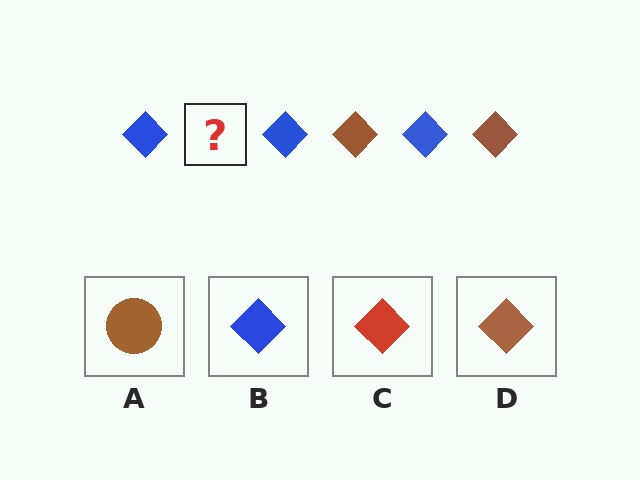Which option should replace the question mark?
Option D.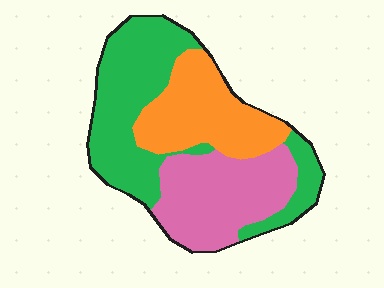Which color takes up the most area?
Green, at roughly 40%.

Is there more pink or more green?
Green.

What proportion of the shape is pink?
Pink covers roughly 30% of the shape.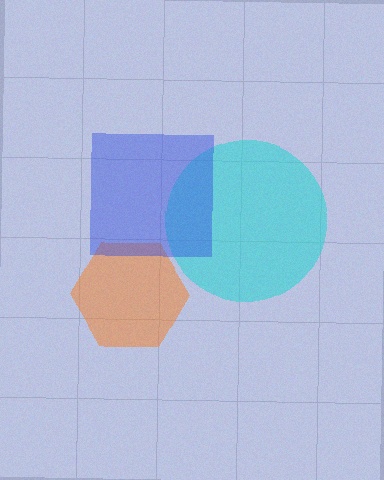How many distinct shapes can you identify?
There are 3 distinct shapes: a cyan circle, an orange hexagon, a blue square.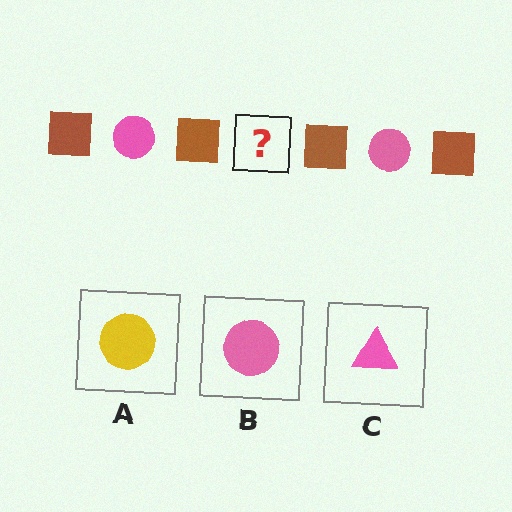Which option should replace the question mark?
Option B.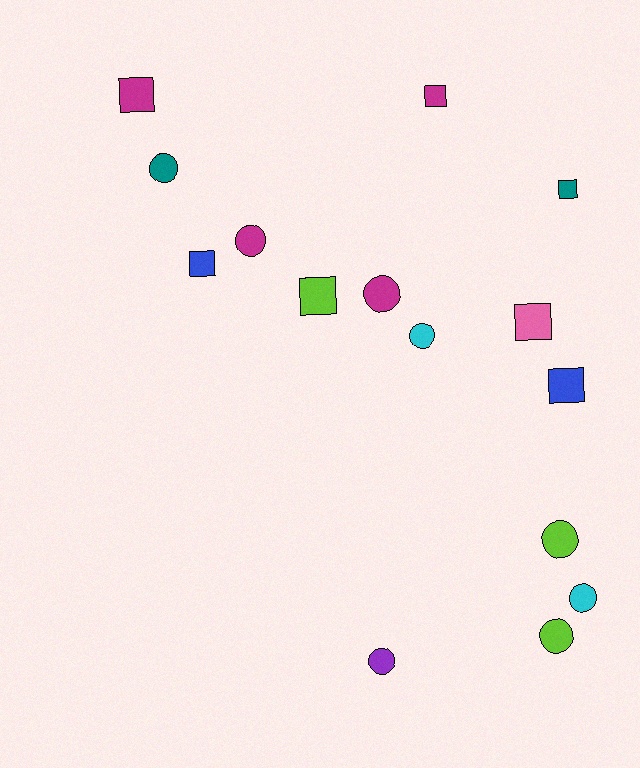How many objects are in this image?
There are 15 objects.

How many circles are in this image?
There are 8 circles.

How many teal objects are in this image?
There are 2 teal objects.